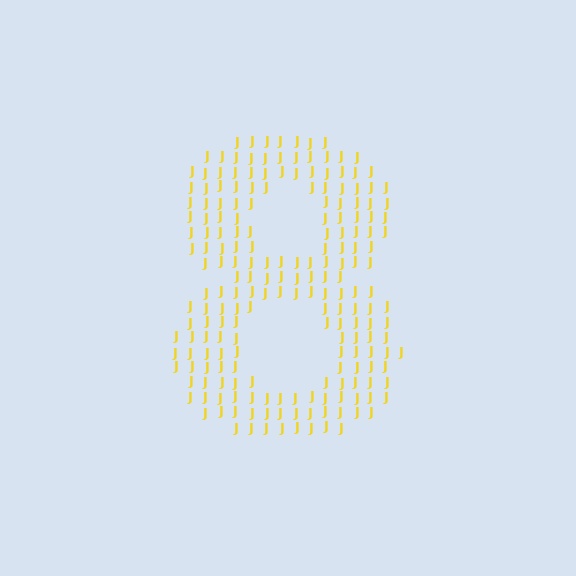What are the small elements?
The small elements are letter J's.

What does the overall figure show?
The overall figure shows the digit 8.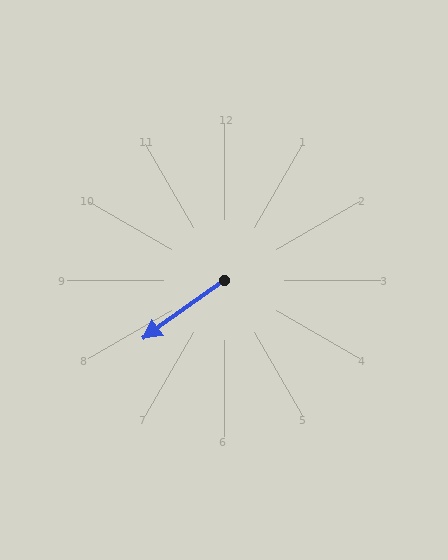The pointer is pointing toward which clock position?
Roughly 8 o'clock.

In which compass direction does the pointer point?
Southwest.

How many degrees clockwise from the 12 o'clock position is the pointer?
Approximately 234 degrees.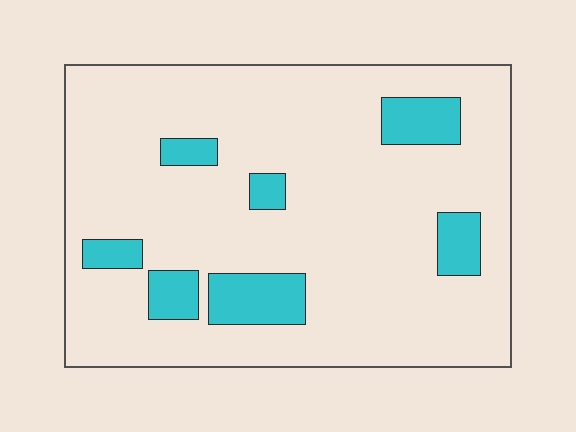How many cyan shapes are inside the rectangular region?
7.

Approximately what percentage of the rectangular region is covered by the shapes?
Approximately 15%.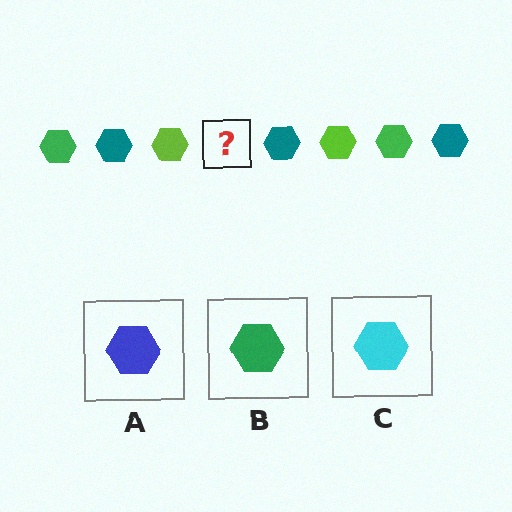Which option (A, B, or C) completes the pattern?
B.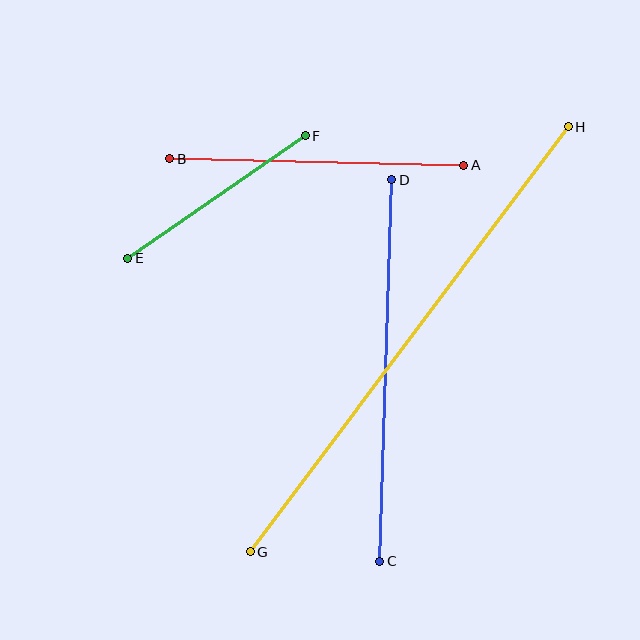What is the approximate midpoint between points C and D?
The midpoint is at approximately (386, 370) pixels.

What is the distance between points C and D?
The distance is approximately 382 pixels.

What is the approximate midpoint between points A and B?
The midpoint is at approximately (317, 162) pixels.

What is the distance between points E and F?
The distance is approximately 216 pixels.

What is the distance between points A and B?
The distance is approximately 294 pixels.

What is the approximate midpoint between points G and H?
The midpoint is at approximately (409, 339) pixels.